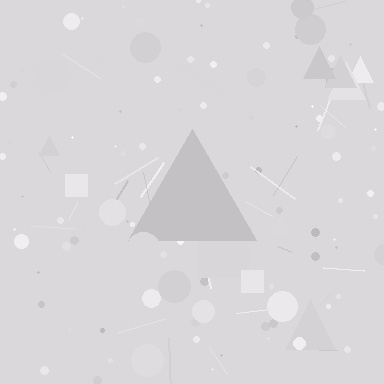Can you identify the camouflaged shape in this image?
The camouflaged shape is a triangle.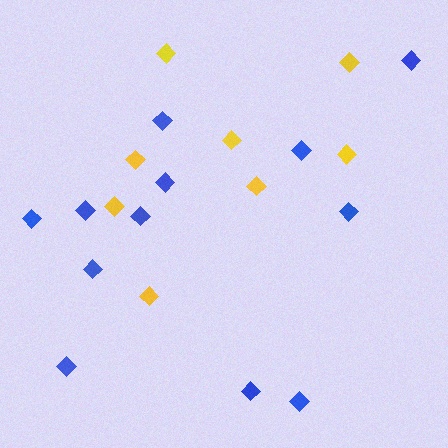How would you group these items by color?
There are 2 groups: one group of yellow diamonds (8) and one group of blue diamonds (12).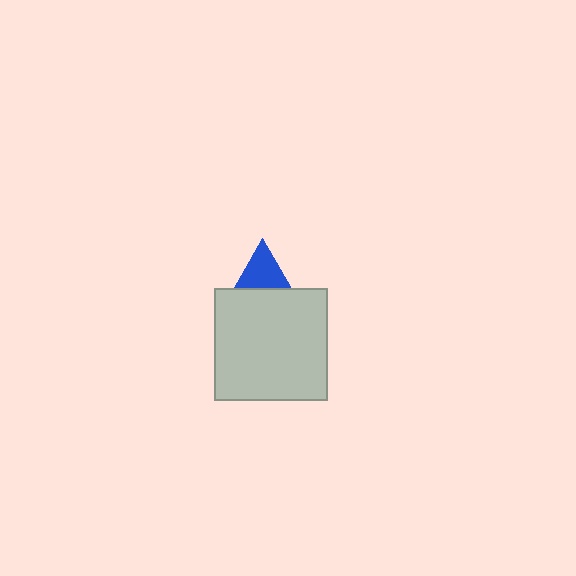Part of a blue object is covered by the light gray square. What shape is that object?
It is a triangle.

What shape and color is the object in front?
The object in front is a light gray square.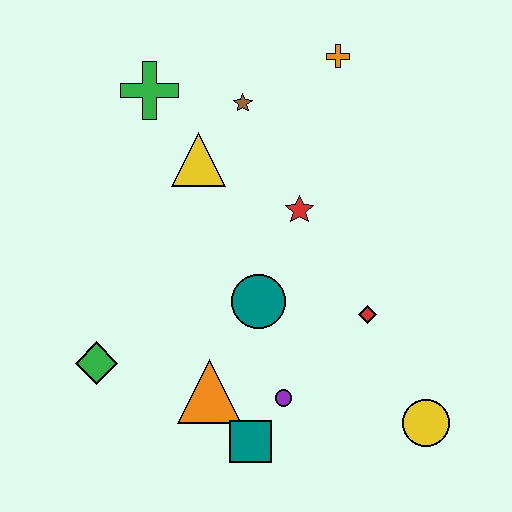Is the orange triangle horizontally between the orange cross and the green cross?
Yes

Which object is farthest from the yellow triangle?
The yellow circle is farthest from the yellow triangle.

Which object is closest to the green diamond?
The orange triangle is closest to the green diamond.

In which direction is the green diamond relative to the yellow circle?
The green diamond is to the left of the yellow circle.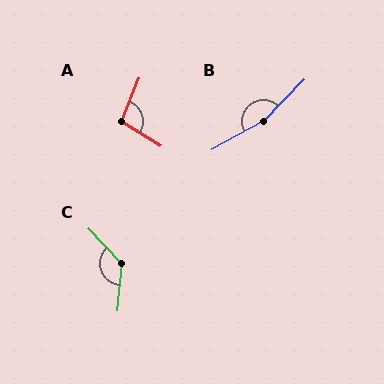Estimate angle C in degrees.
Approximately 131 degrees.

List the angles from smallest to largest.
A (100°), C (131°), B (163°).